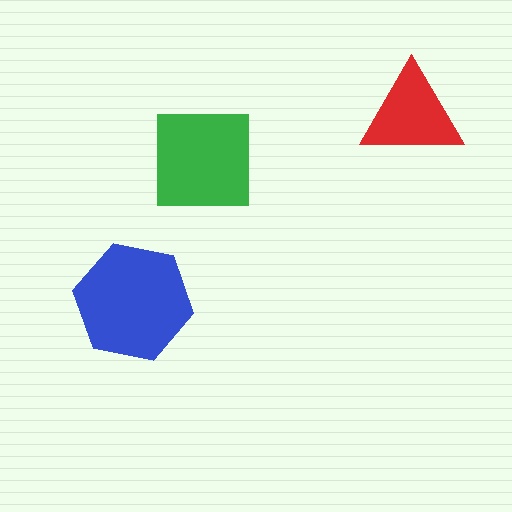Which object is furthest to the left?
The blue hexagon is leftmost.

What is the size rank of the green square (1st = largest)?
2nd.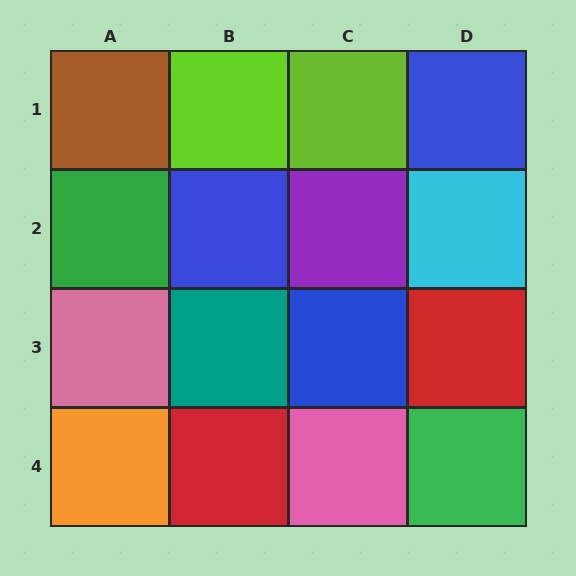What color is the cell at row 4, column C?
Pink.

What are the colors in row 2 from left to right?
Green, blue, purple, cyan.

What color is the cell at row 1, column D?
Blue.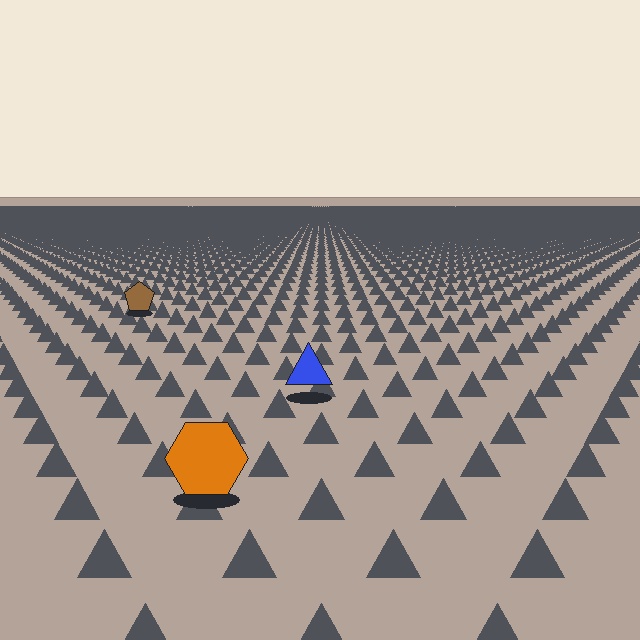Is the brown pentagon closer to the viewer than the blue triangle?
No. The blue triangle is closer — you can tell from the texture gradient: the ground texture is coarser near it.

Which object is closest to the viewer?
The orange hexagon is closest. The texture marks near it are larger and more spread out.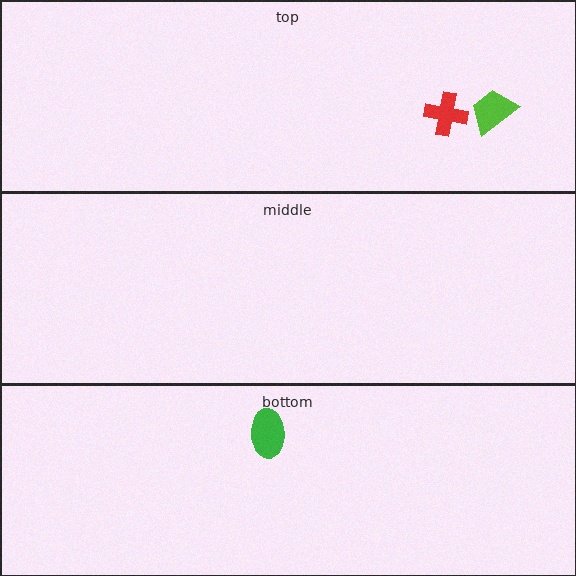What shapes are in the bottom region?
The green ellipse.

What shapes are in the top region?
The lime trapezoid, the red cross.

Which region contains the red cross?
The top region.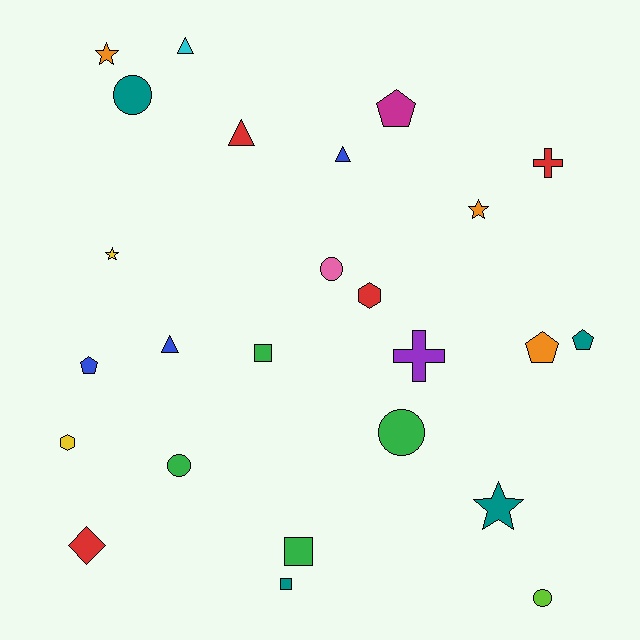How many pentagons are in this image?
There are 4 pentagons.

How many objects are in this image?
There are 25 objects.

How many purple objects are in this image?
There is 1 purple object.